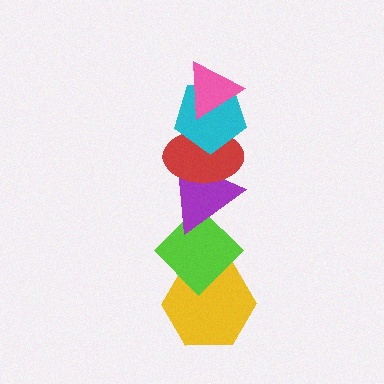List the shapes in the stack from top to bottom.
From top to bottom: the pink triangle, the cyan pentagon, the red ellipse, the purple triangle, the lime diamond, the yellow hexagon.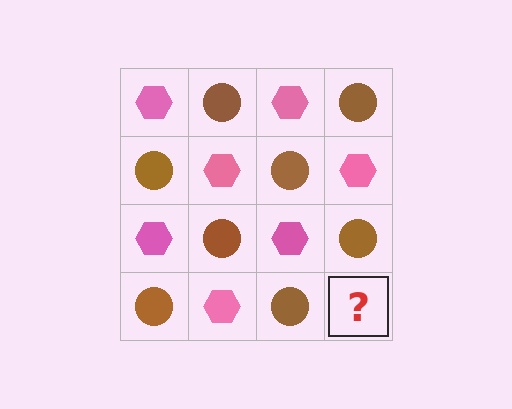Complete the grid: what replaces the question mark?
The question mark should be replaced with a pink hexagon.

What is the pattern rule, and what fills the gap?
The rule is that it alternates pink hexagon and brown circle in a checkerboard pattern. The gap should be filled with a pink hexagon.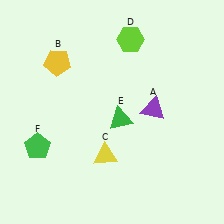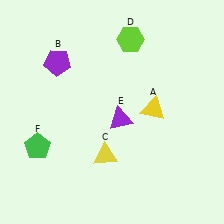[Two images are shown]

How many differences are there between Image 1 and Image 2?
There are 3 differences between the two images.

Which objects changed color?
A changed from purple to yellow. B changed from yellow to purple. E changed from green to purple.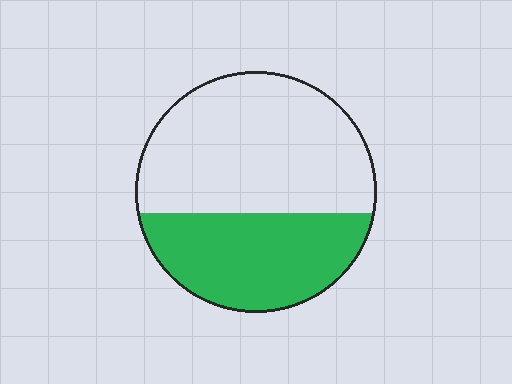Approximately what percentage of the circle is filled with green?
Approximately 40%.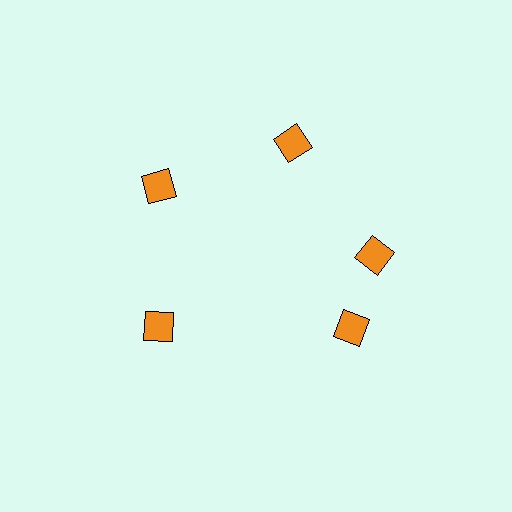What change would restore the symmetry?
The symmetry would be restored by rotating it back into even spacing with its neighbors so that all 5 diamonds sit at equal angles and equal distance from the center.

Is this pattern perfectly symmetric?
No. The 5 orange diamonds are arranged in a ring, but one element near the 5 o'clock position is rotated out of alignment along the ring, breaking the 5-fold rotational symmetry.